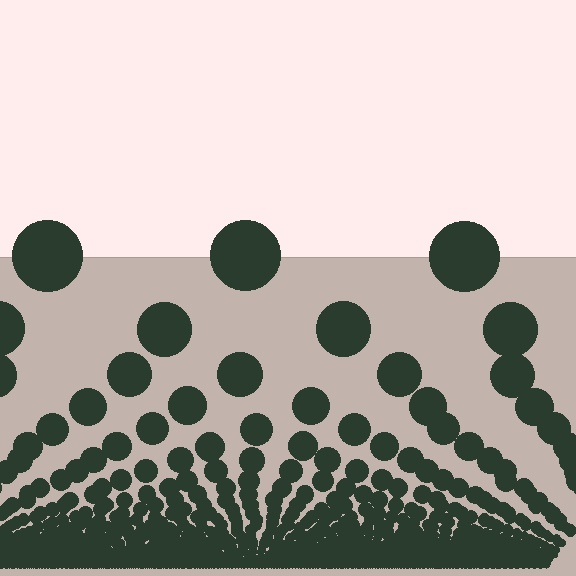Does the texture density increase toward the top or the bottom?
Density increases toward the bottom.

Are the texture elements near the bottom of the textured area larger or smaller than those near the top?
Smaller. The gradient is inverted — elements near the bottom are smaller and denser.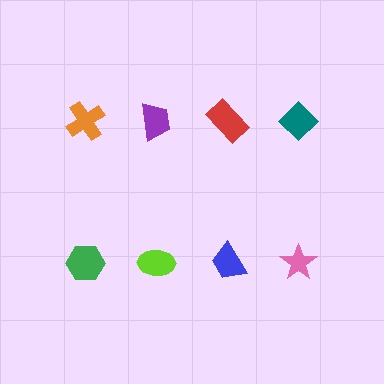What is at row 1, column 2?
A purple trapezoid.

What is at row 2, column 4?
A pink star.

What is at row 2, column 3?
A blue trapezoid.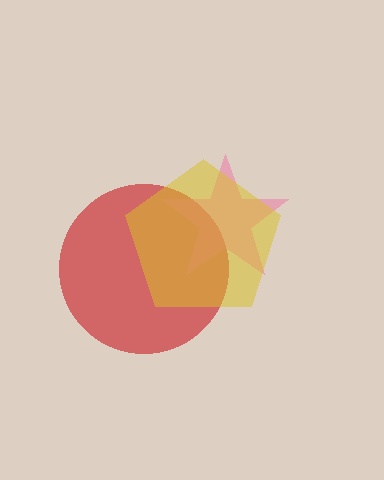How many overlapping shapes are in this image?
There are 3 overlapping shapes in the image.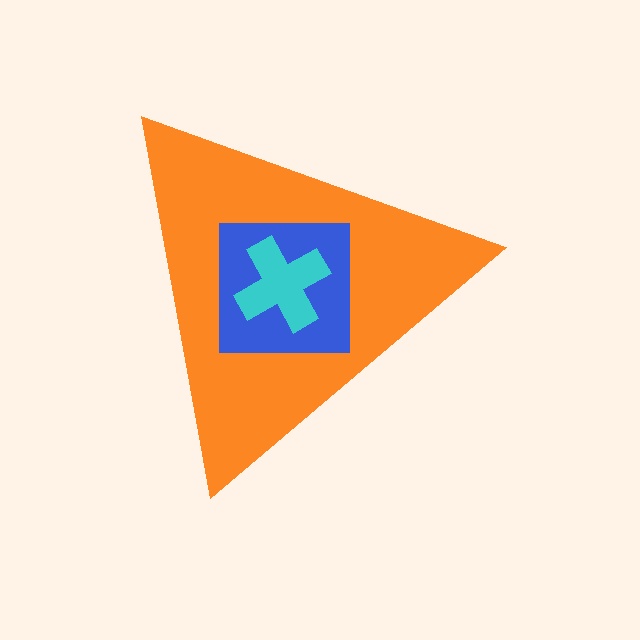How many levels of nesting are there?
3.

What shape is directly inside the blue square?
The cyan cross.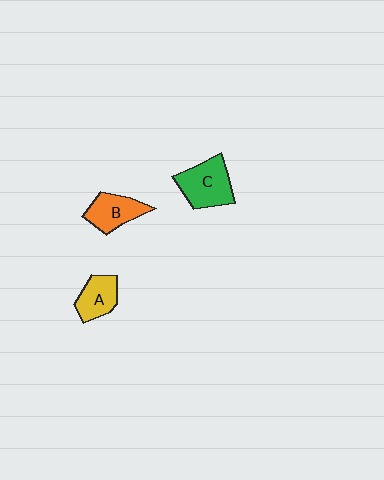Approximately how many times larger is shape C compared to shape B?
Approximately 1.3 times.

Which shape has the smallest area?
Shape A (yellow).